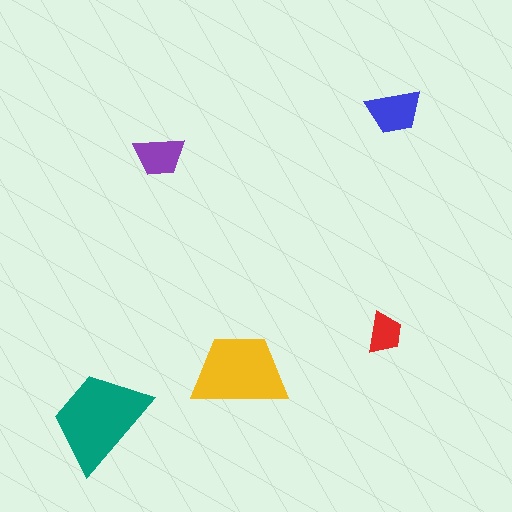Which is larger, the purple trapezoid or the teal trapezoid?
The teal one.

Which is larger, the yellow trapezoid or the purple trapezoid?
The yellow one.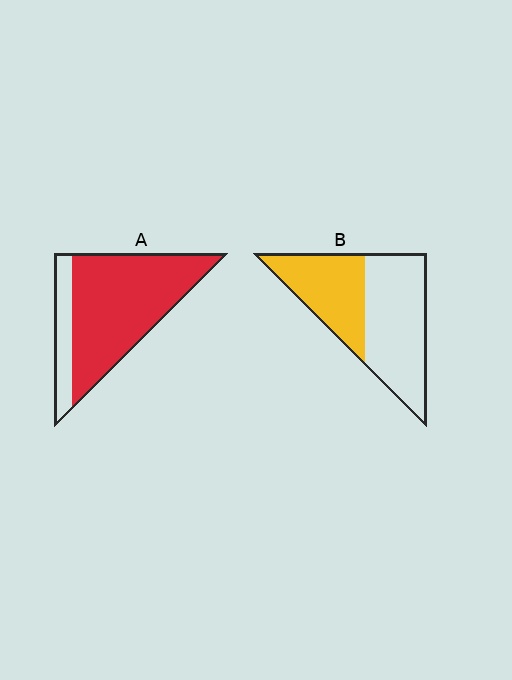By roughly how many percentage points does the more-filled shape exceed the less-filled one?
By roughly 40 percentage points (A over B).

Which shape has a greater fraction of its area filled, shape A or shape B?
Shape A.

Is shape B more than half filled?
No.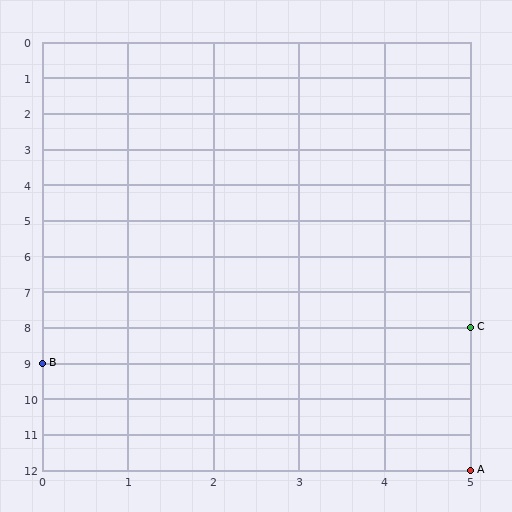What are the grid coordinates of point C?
Point C is at grid coordinates (5, 8).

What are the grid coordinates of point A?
Point A is at grid coordinates (5, 12).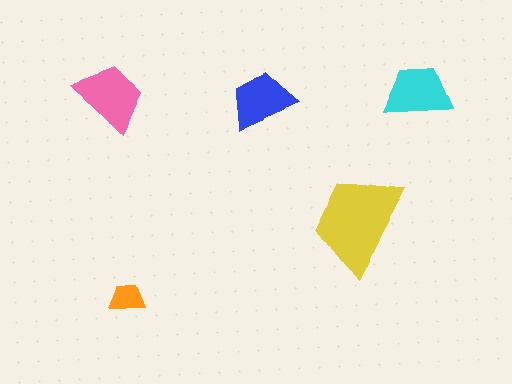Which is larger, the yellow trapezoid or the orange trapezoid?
The yellow one.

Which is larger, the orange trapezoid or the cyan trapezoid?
The cyan one.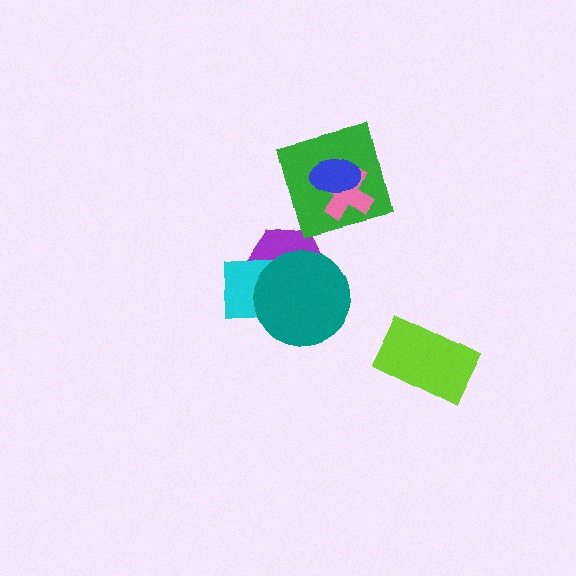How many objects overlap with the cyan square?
2 objects overlap with the cyan square.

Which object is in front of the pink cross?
The blue ellipse is in front of the pink cross.